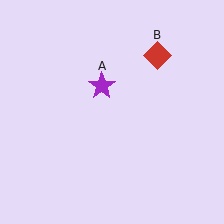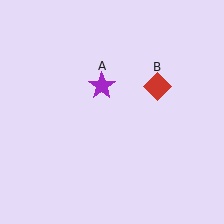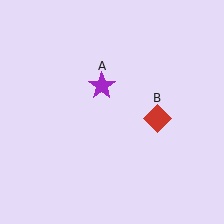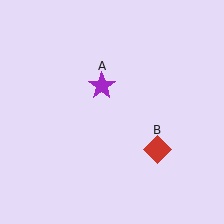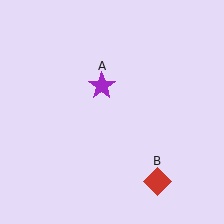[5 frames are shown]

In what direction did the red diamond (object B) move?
The red diamond (object B) moved down.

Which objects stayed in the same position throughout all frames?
Purple star (object A) remained stationary.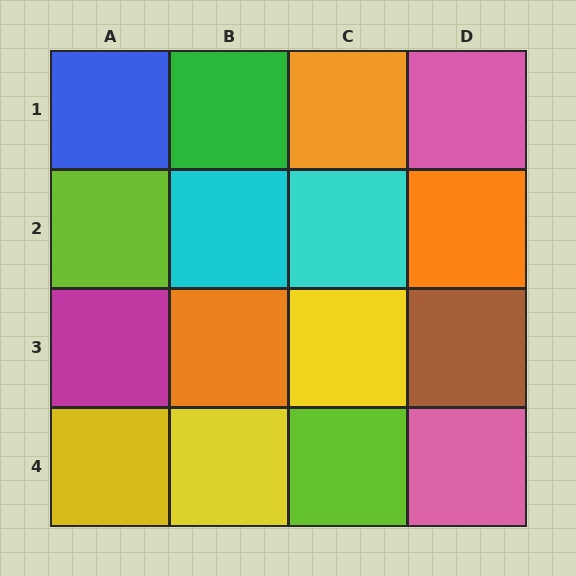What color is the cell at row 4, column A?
Yellow.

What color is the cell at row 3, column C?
Yellow.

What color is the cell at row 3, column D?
Brown.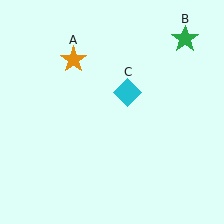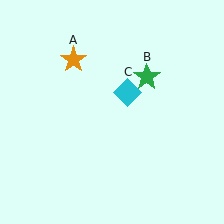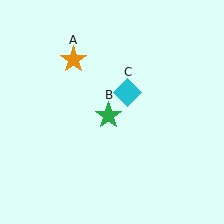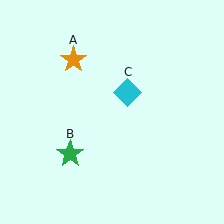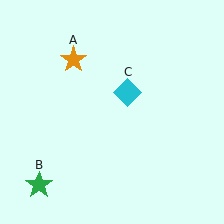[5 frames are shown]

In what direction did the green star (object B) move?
The green star (object B) moved down and to the left.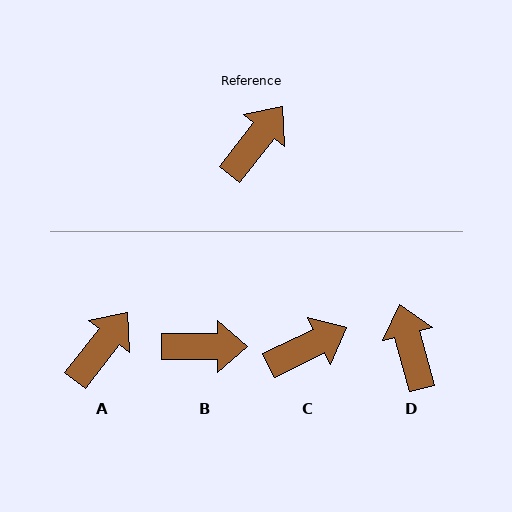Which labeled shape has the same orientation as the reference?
A.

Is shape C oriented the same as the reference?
No, it is off by about 26 degrees.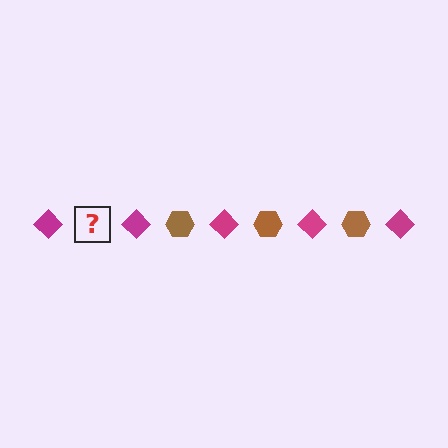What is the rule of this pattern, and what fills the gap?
The rule is that the pattern alternates between magenta diamond and brown hexagon. The gap should be filled with a brown hexagon.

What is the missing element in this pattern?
The missing element is a brown hexagon.